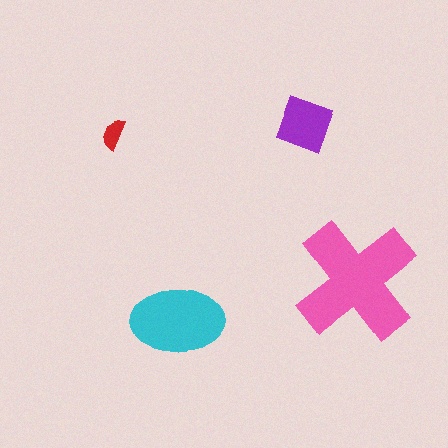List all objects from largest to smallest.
The pink cross, the cyan ellipse, the purple square, the red semicircle.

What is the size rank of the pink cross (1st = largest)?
1st.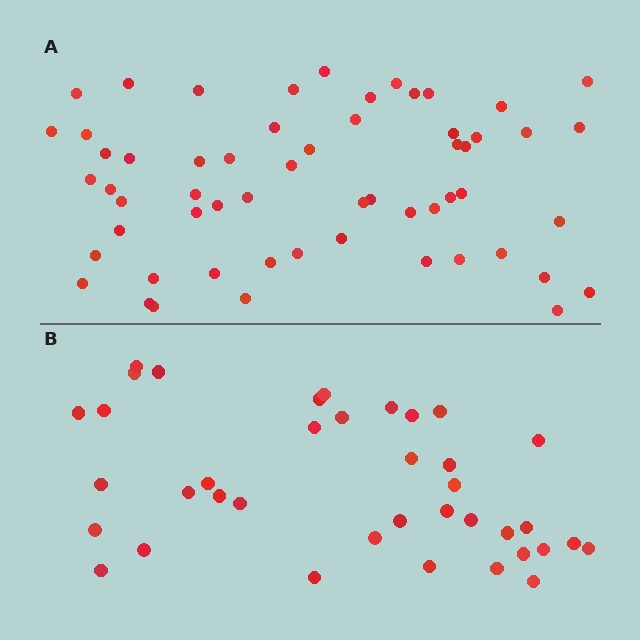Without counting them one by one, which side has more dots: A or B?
Region A (the top region) has more dots.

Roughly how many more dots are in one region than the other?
Region A has approximately 20 more dots than region B.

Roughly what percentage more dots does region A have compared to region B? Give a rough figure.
About 55% more.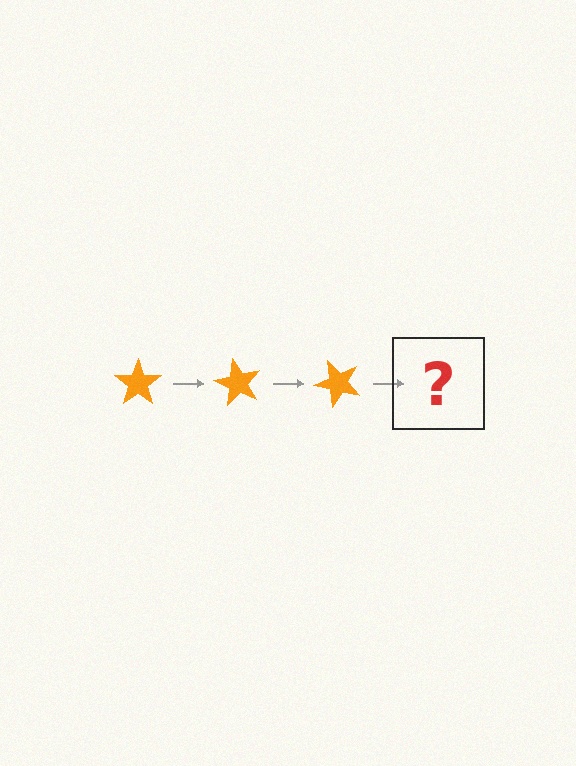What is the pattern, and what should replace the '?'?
The pattern is that the star rotates 60 degrees each step. The '?' should be an orange star rotated 180 degrees.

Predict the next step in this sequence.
The next step is an orange star rotated 180 degrees.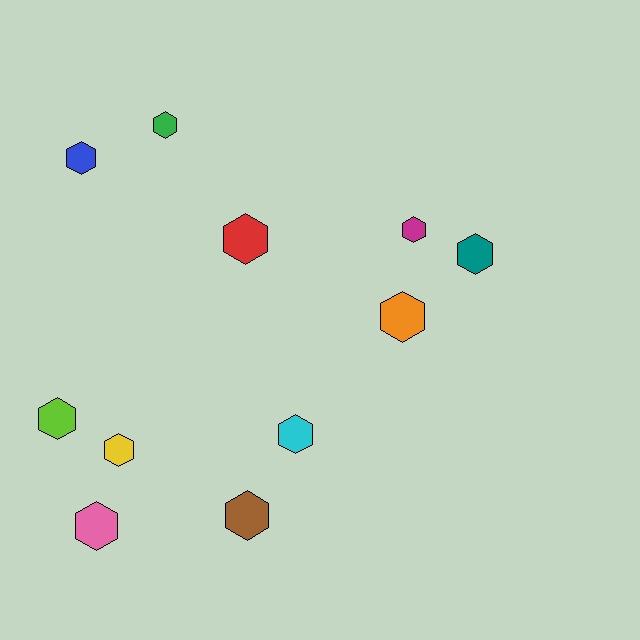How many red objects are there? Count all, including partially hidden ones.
There is 1 red object.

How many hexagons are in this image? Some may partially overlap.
There are 11 hexagons.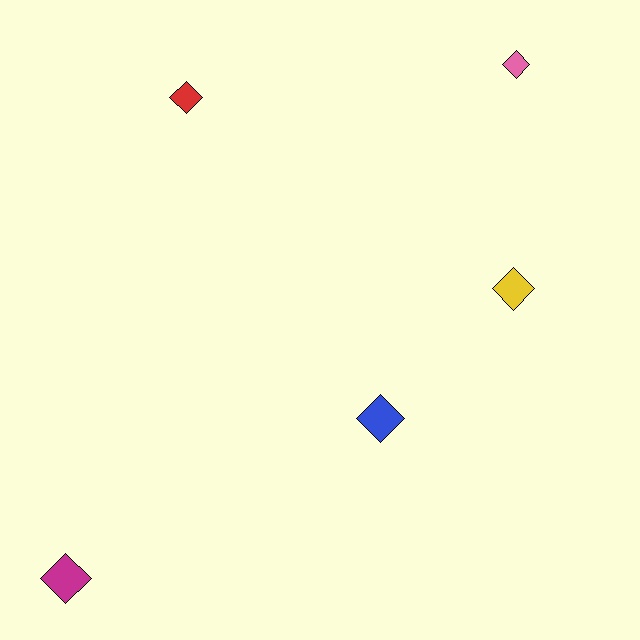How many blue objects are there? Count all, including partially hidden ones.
There is 1 blue object.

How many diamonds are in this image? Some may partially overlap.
There are 5 diamonds.